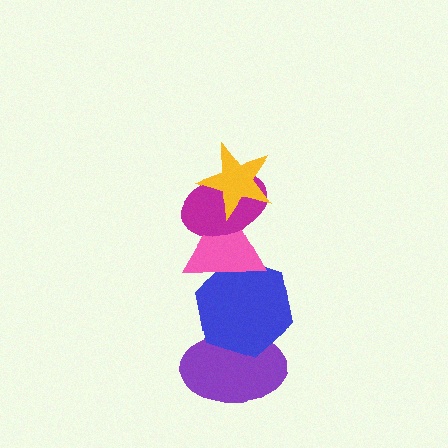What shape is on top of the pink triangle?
The magenta ellipse is on top of the pink triangle.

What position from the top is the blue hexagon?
The blue hexagon is 4th from the top.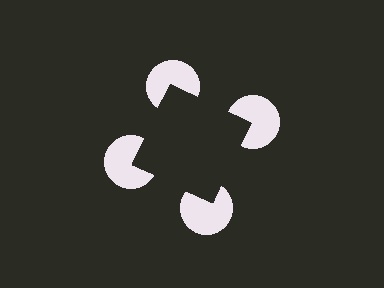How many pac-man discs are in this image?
There are 4 — one at each vertex of the illusory square.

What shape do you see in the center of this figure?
An illusory square — its edges are inferred from the aligned wedge cuts in the pac-man discs, not physically drawn.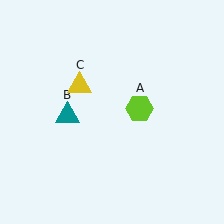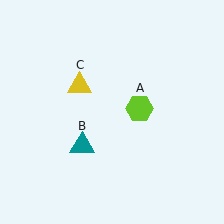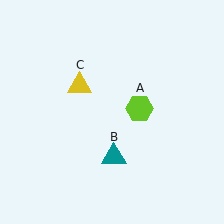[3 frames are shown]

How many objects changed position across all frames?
1 object changed position: teal triangle (object B).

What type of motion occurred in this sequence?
The teal triangle (object B) rotated counterclockwise around the center of the scene.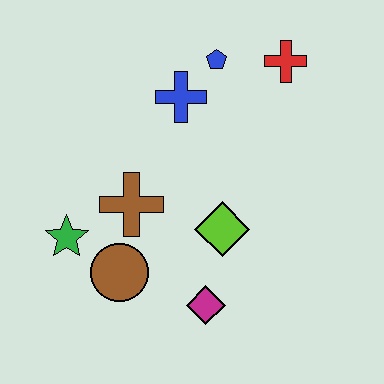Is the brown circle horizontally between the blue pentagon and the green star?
Yes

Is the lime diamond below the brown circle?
No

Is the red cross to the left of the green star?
No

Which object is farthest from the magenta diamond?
The red cross is farthest from the magenta diamond.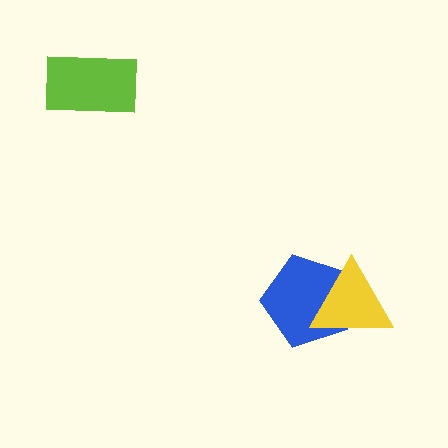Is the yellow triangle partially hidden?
No, no other shape covers it.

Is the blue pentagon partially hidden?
Yes, it is partially covered by another shape.